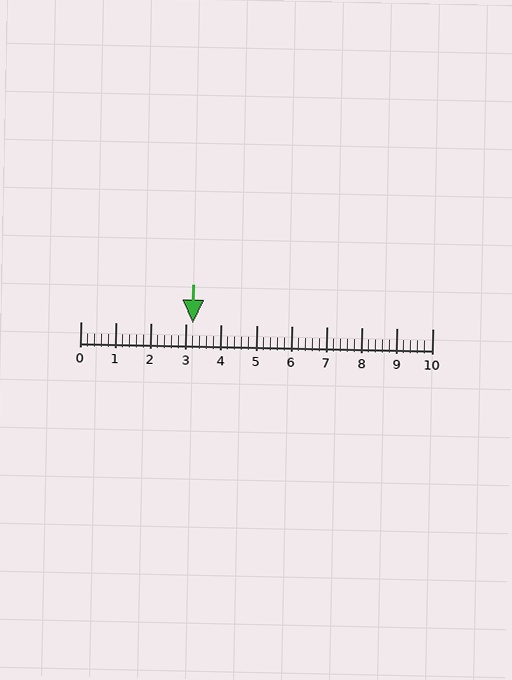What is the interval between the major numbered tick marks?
The major tick marks are spaced 1 units apart.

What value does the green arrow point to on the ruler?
The green arrow points to approximately 3.2.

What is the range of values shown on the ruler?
The ruler shows values from 0 to 10.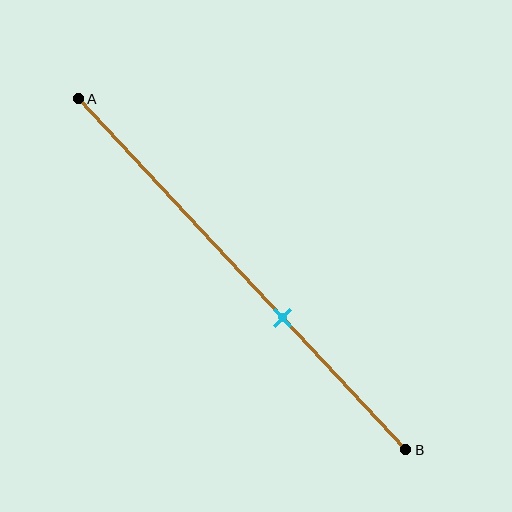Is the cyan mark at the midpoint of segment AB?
No, the mark is at about 60% from A, not at the 50% midpoint.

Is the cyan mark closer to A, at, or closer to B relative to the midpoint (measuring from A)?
The cyan mark is closer to point B than the midpoint of segment AB.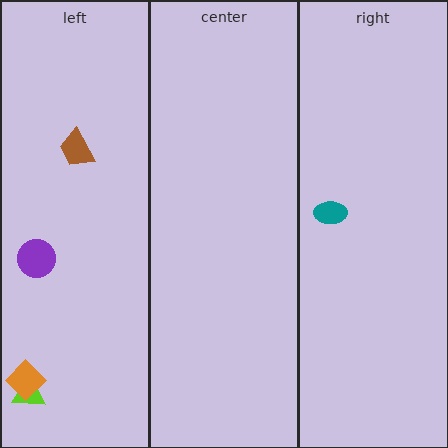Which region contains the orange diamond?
The left region.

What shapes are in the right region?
The teal ellipse.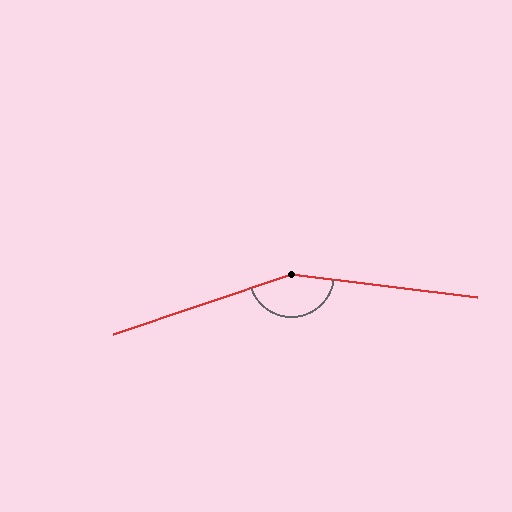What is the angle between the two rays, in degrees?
Approximately 154 degrees.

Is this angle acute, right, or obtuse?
It is obtuse.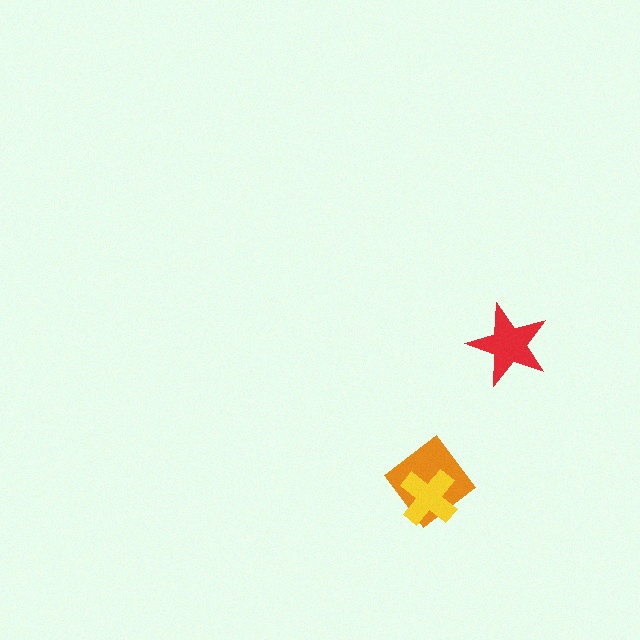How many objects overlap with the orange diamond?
1 object overlaps with the orange diamond.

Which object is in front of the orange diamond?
The yellow cross is in front of the orange diamond.